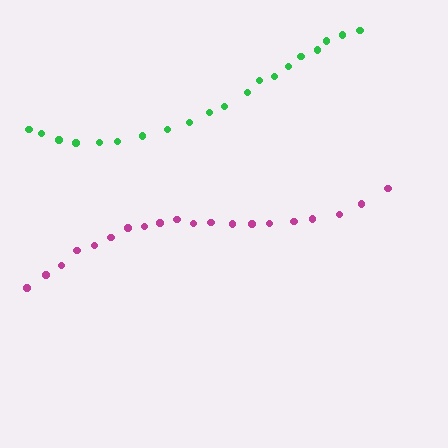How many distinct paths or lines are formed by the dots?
There are 2 distinct paths.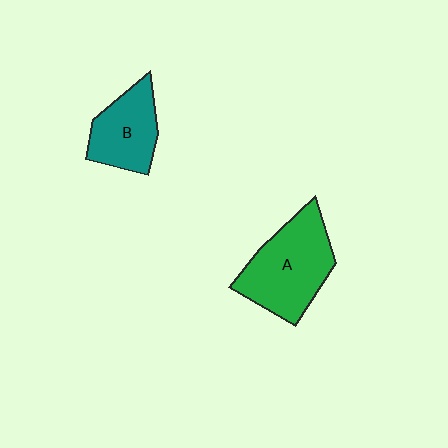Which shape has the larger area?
Shape A (green).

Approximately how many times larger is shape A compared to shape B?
Approximately 1.5 times.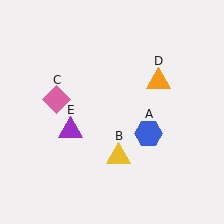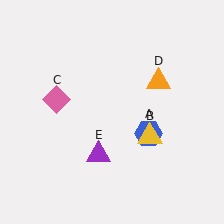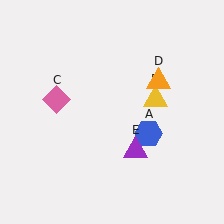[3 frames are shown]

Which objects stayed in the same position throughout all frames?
Blue hexagon (object A) and pink diamond (object C) and orange triangle (object D) remained stationary.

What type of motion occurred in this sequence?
The yellow triangle (object B), purple triangle (object E) rotated counterclockwise around the center of the scene.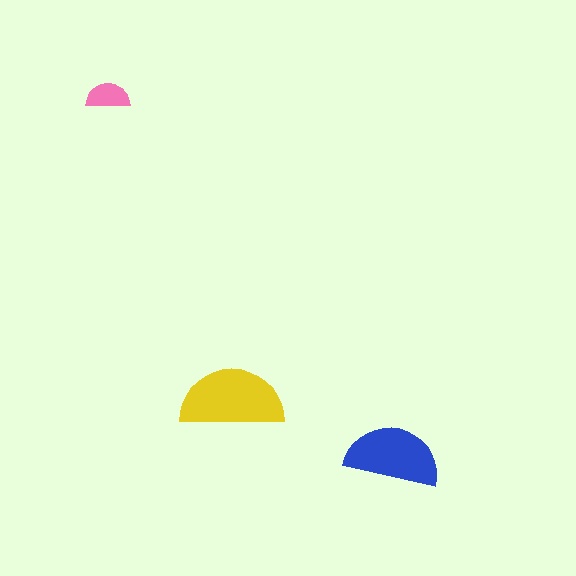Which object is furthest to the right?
The blue semicircle is rightmost.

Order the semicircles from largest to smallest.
the yellow one, the blue one, the pink one.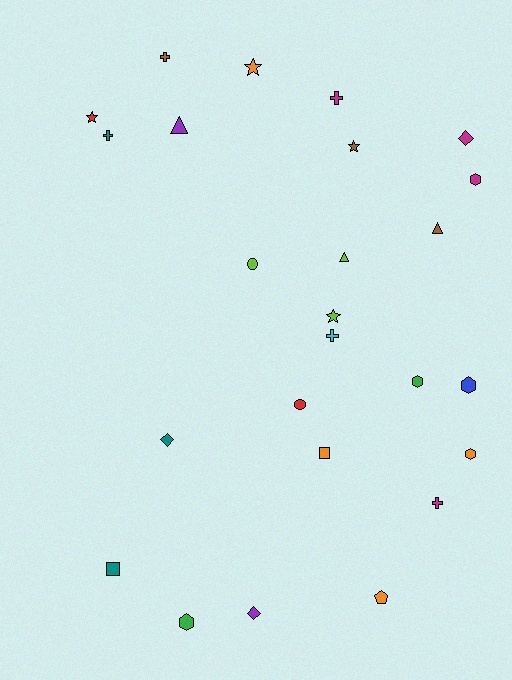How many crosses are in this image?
There are 5 crosses.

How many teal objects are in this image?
There are 3 teal objects.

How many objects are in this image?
There are 25 objects.